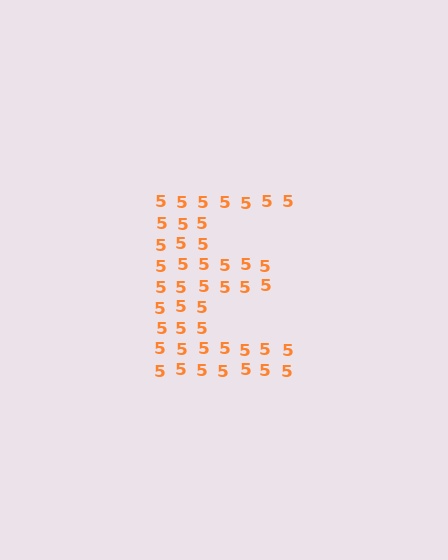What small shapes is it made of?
It is made of small digit 5's.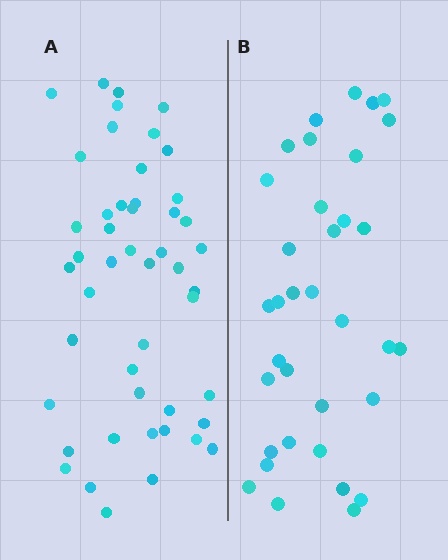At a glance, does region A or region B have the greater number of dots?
Region A (the left region) has more dots.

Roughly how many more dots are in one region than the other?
Region A has approximately 15 more dots than region B.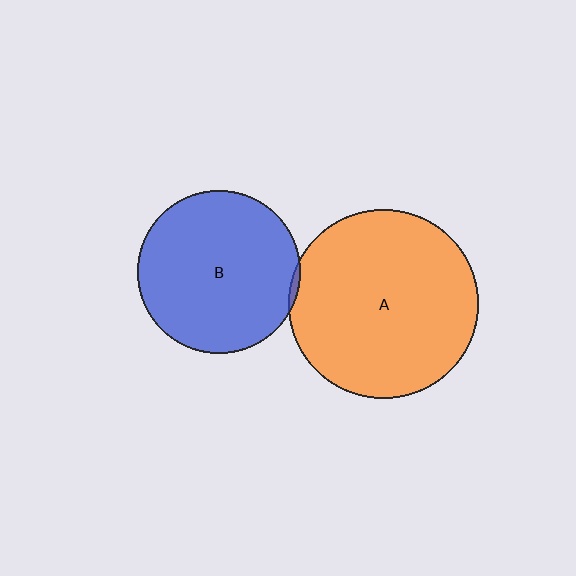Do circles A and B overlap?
Yes.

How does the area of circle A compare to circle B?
Approximately 1.3 times.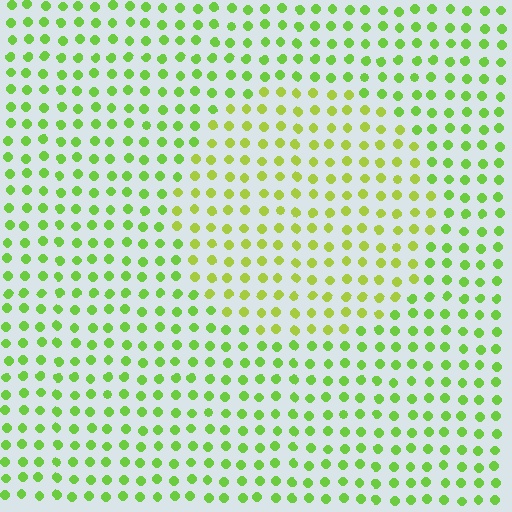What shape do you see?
I see a circle.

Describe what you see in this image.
The image is filled with small lime elements in a uniform arrangement. A circle-shaped region is visible where the elements are tinted to a slightly different hue, forming a subtle color boundary.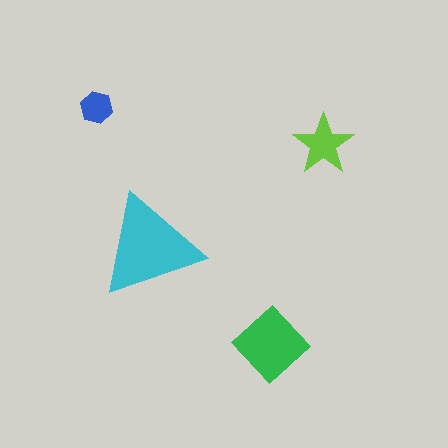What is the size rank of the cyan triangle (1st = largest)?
1st.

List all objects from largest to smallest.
The cyan triangle, the green diamond, the lime star, the blue hexagon.